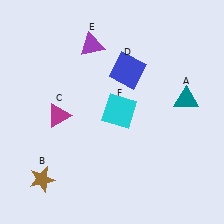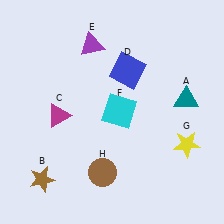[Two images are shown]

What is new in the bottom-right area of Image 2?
A yellow star (G) was added in the bottom-right area of Image 2.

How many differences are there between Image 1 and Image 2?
There are 2 differences between the two images.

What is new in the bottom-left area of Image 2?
A brown circle (H) was added in the bottom-left area of Image 2.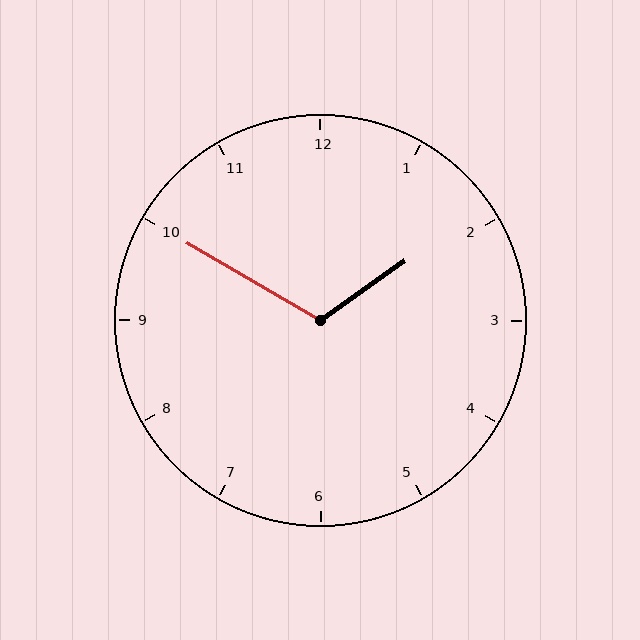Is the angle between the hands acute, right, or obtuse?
It is obtuse.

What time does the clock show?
1:50.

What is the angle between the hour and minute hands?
Approximately 115 degrees.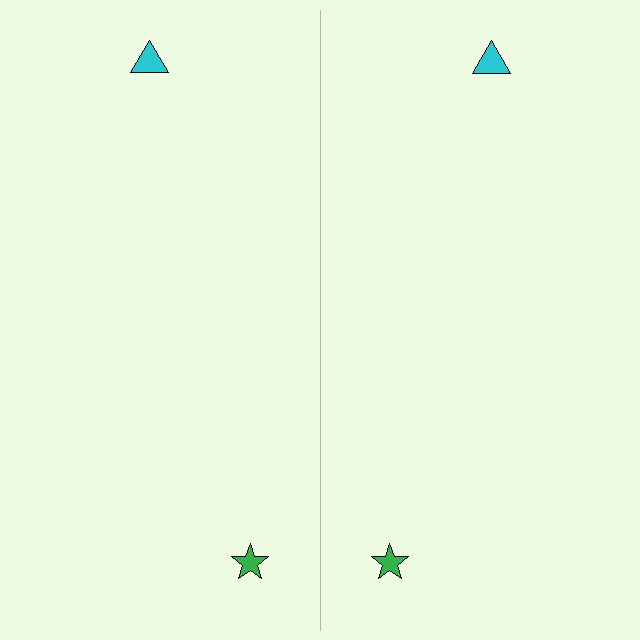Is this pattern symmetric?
Yes, this pattern has bilateral (reflection) symmetry.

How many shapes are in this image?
There are 4 shapes in this image.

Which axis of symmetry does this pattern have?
The pattern has a vertical axis of symmetry running through the center of the image.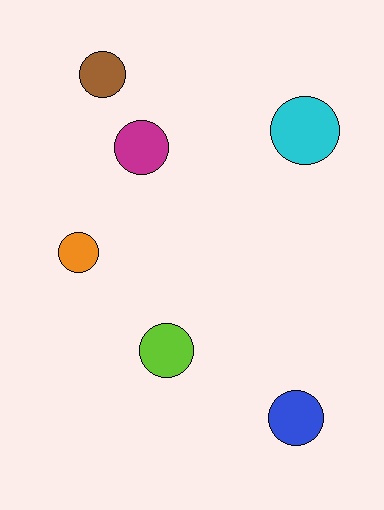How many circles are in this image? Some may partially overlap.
There are 6 circles.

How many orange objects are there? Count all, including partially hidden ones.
There is 1 orange object.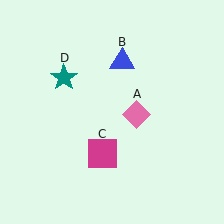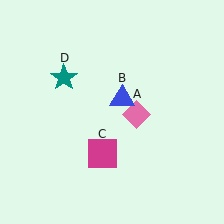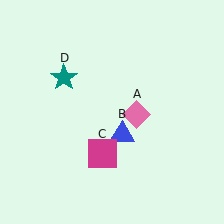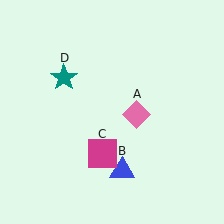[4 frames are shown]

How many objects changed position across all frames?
1 object changed position: blue triangle (object B).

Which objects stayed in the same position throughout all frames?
Pink diamond (object A) and magenta square (object C) and teal star (object D) remained stationary.